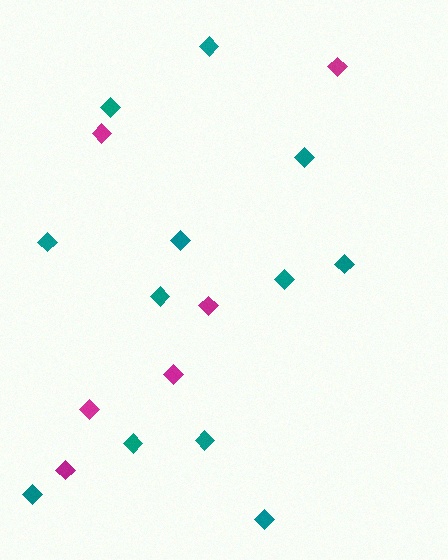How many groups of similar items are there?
There are 2 groups: one group of teal diamonds (12) and one group of magenta diamonds (6).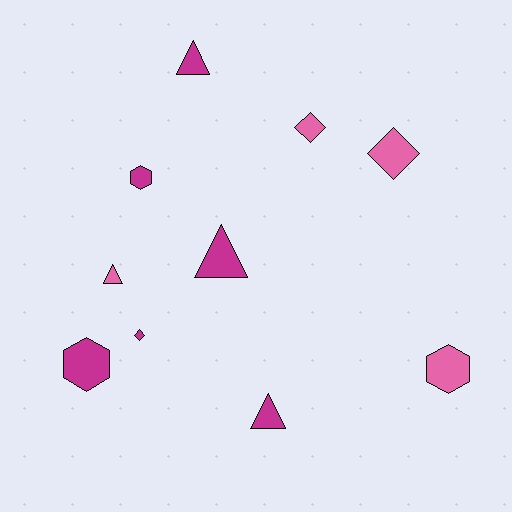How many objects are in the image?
There are 10 objects.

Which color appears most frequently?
Magenta, with 6 objects.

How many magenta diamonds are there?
There is 1 magenta diamond.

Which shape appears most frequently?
Triangle, with 4 objects.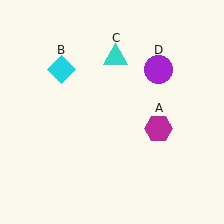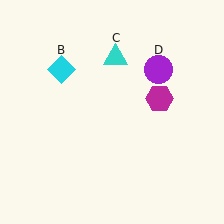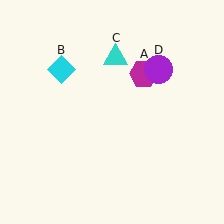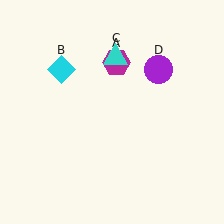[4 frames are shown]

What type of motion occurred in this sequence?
The magenta hexagon (object A) rotated counterclockwise around the center of the scene.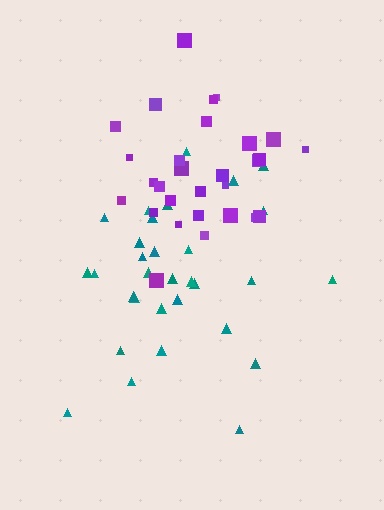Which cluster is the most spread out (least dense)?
Teal.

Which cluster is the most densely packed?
Purple.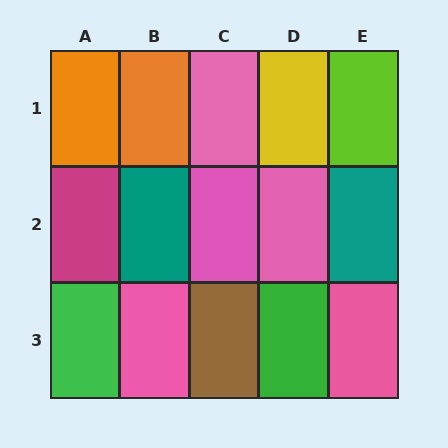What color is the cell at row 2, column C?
Pink.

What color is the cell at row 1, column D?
Yellow.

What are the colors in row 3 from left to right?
Green, pink, brown, green, pink.